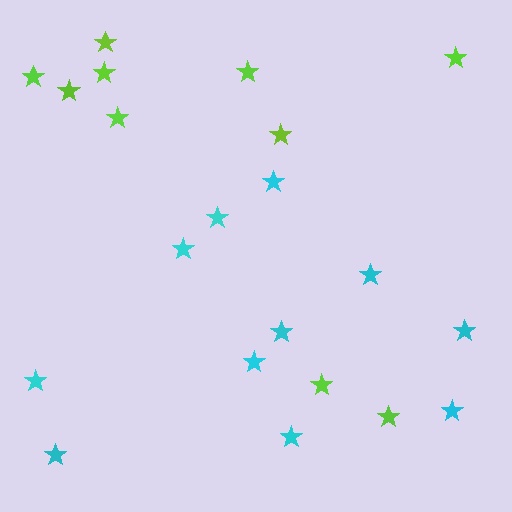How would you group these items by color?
There are 2 groups: one group of cyan stars (11) and one group of lime stars (10).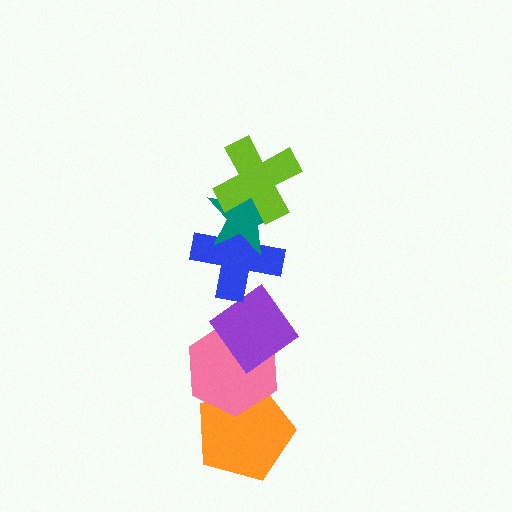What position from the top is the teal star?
The teal star is 2nd from the top.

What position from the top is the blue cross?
The blue cross is 3rd from the top.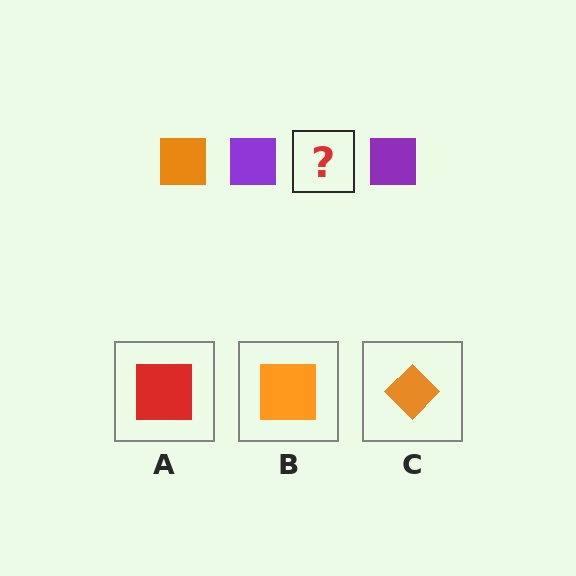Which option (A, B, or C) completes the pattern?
B.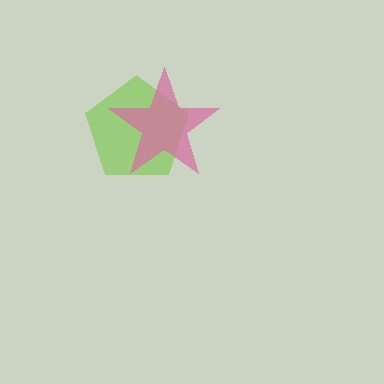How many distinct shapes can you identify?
There are 2 distinct shapes: a lime pentagon, a pink star.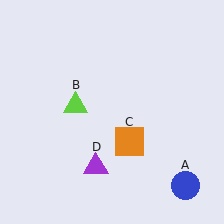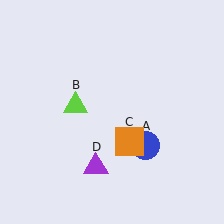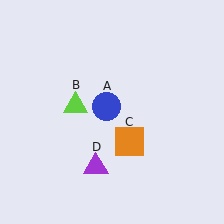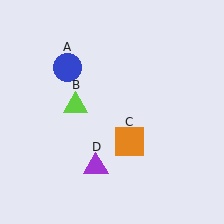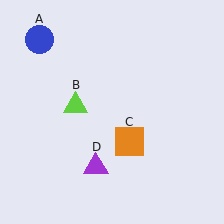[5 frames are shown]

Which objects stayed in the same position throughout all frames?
Lime triangle (object B) and orange square (object C) and purple triangle (object D) remained stationary.